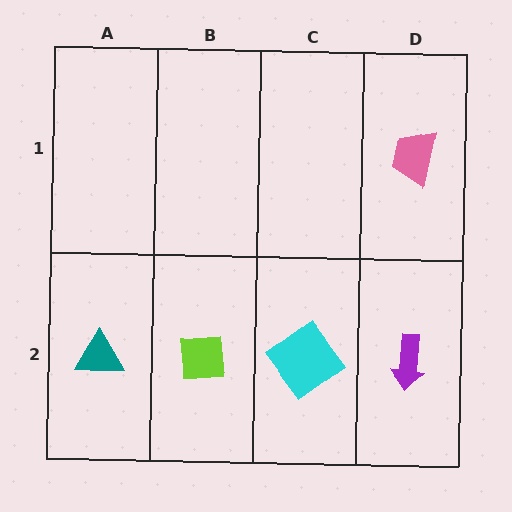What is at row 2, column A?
A teal triangle.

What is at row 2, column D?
A purple arrow.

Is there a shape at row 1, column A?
No, that cell is empty.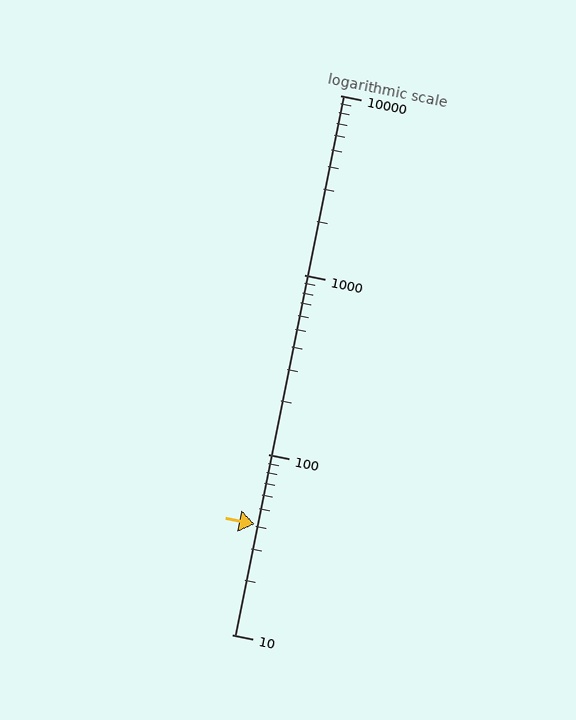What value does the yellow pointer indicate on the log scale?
The pointer indicates approximately 41.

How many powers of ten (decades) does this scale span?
The scale spans 3 decades, from 10 to 10000.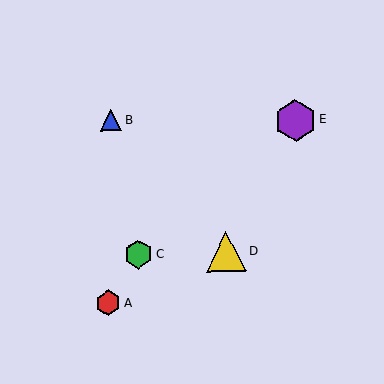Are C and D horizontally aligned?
Yes, both are at y≈254.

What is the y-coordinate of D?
Object D is at y≈252.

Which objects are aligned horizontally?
Objects C, D are aligned horizontally.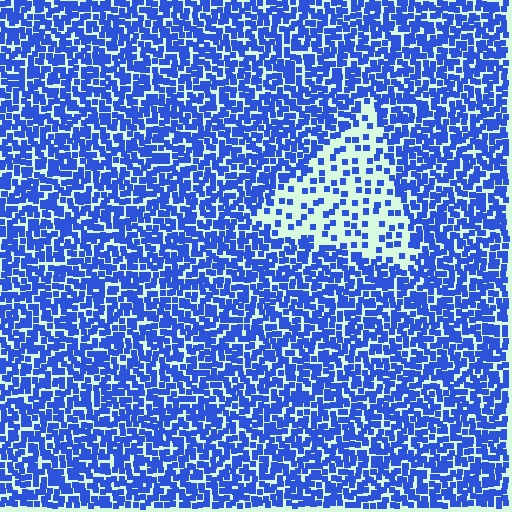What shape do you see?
I see a triangle.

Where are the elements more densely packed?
The elements are more densely packed outside the triangle boundary.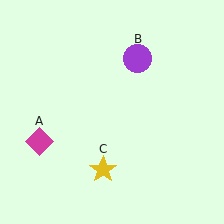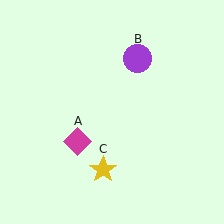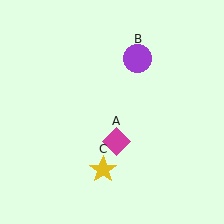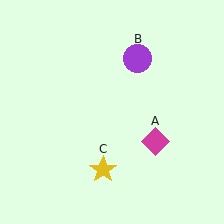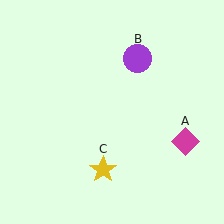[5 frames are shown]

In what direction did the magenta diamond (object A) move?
The magenta diamond (object A) moved right.